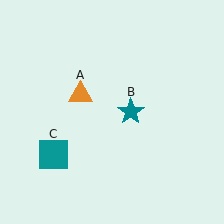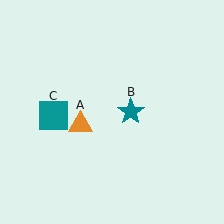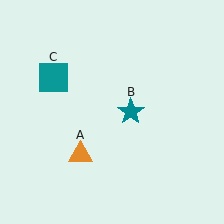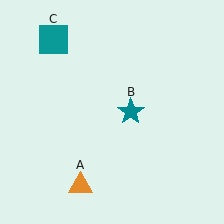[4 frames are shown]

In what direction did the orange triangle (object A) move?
The orange triangle (object A) moved down.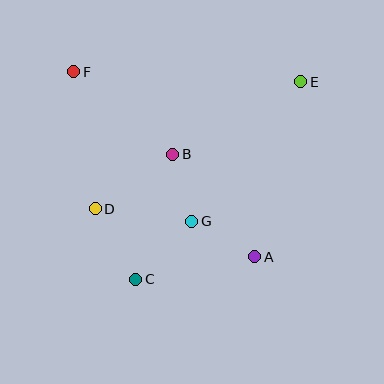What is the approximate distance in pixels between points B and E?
The distance between B and E is approximately 147 pixels.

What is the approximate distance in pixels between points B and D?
The distance between B and D is approximately 94 pixels.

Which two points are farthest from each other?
Points A and F are farthest from each other.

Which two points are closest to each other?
Points B and G are closest to each other.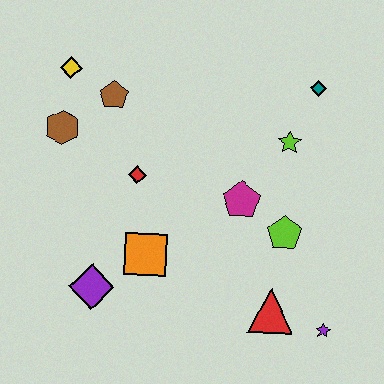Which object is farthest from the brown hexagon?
The purple star is farthest from the brown hexagon.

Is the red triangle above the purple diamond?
No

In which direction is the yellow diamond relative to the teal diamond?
The yellow diamond is to the left of the teal diamond.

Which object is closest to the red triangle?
The purple star is closest to the red triangle.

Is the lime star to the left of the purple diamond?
No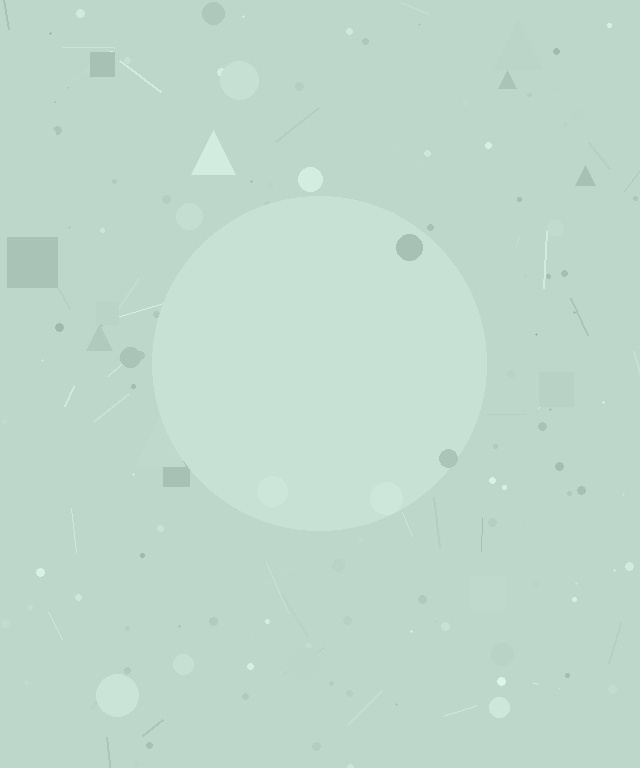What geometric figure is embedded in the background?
A circle is embedded in the background.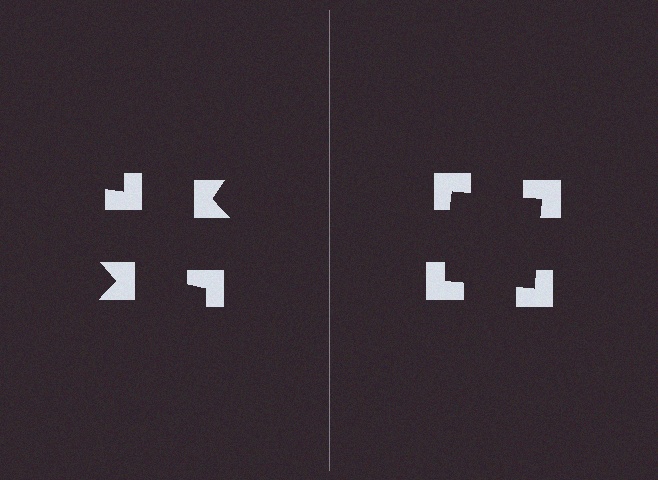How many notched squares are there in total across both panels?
8 — 4 on each side.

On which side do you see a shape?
An illusory square appears on the right side. On the left side the wedge cuts are rotated, so no coherent shape forms.